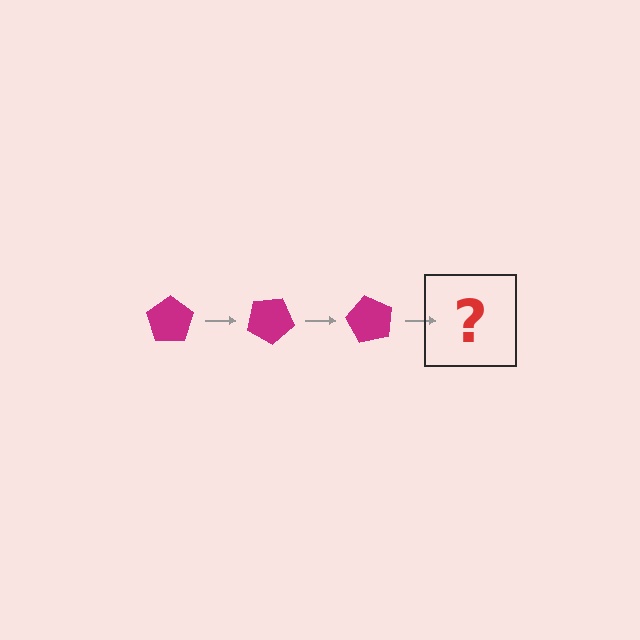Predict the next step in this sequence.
The next step is a magenta pentagon rotated 90 degrees.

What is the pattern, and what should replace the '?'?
The pattern is that the pentagon rotates 30 degrees each step. The '?' should be a magenta pentagon rotated 90 degrees.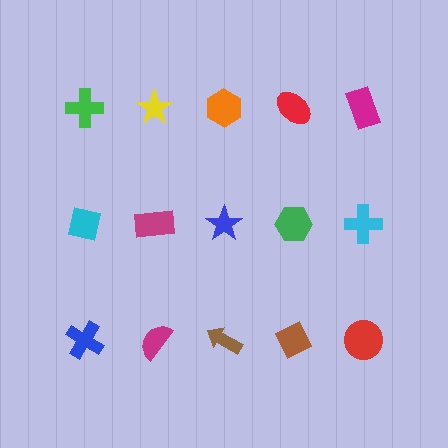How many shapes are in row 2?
5 shapes.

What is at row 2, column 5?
A cyan cross.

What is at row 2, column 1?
A cyan square.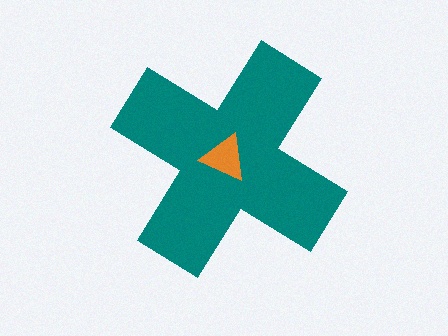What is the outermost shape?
The teal cross.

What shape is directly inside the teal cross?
The orange triangle.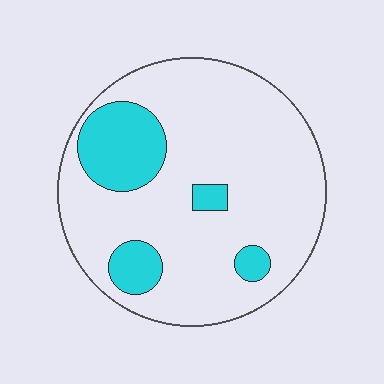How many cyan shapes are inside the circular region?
4.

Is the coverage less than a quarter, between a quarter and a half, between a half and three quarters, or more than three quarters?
Less than a quarter.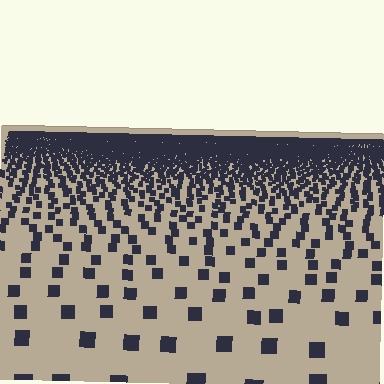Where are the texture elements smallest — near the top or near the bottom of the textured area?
Near the top.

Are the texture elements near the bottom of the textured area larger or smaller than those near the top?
Larger. Near the bottom, elements are closer to the viewer and appear at a bigger on-screen size.